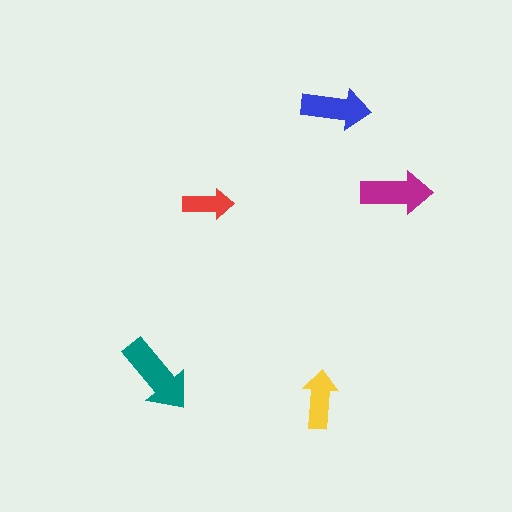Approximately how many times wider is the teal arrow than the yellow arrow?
About 1.5 times wider.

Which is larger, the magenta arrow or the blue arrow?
The magenta one.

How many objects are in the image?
There are 5 objects in the image.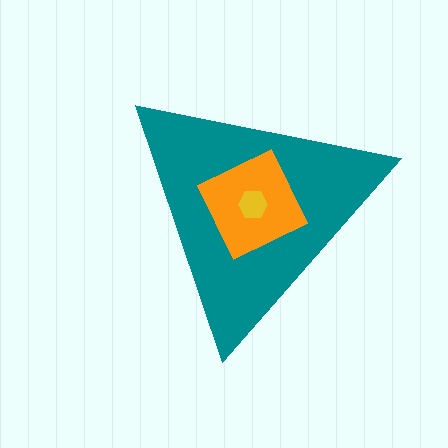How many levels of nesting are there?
3.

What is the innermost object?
The yellow hexagon.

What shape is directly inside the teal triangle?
The orange diamond.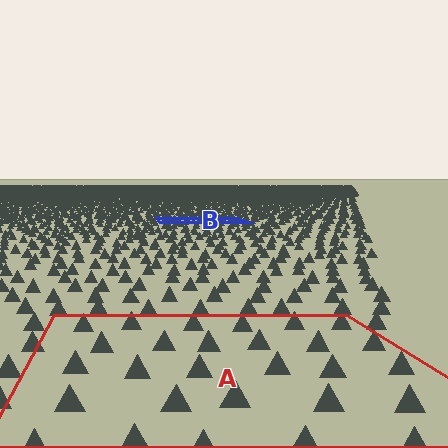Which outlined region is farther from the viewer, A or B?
Region B is farther from the viewer — the texture elements inside it appear smaller and more densely packed.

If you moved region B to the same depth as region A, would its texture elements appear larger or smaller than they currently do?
They would appear larger. At a closer depth, the same texture elements are projected at a bigger on-screen size.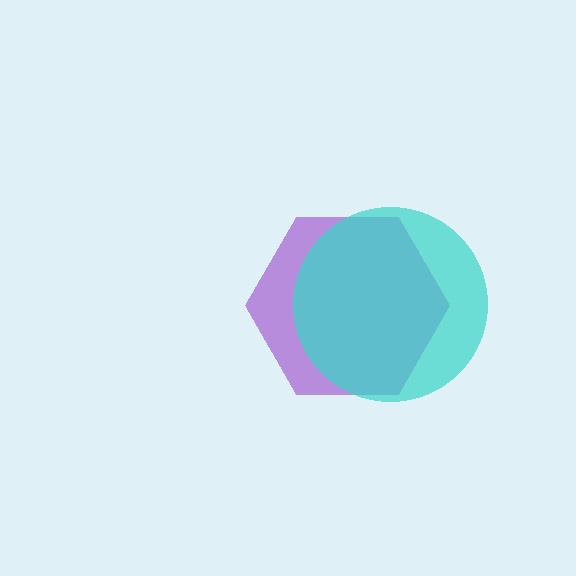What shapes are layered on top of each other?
The layered shapes are: a purple hexagon, a cyan circle.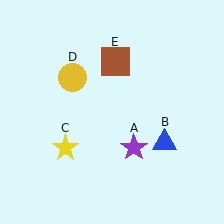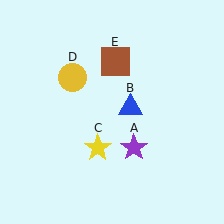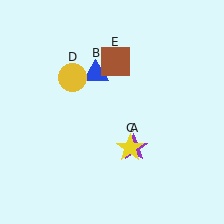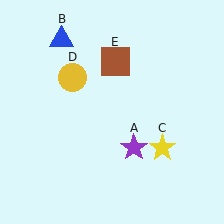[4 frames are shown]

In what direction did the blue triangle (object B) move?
The blue triangle (object B) moved up and to the left.